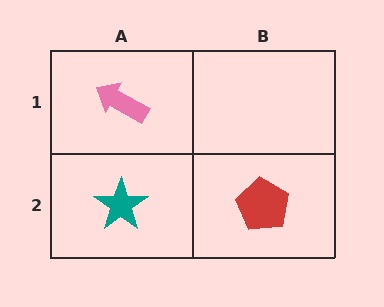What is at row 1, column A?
A pink arrow.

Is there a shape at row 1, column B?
No, that cell is empty.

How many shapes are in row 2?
2 shapes.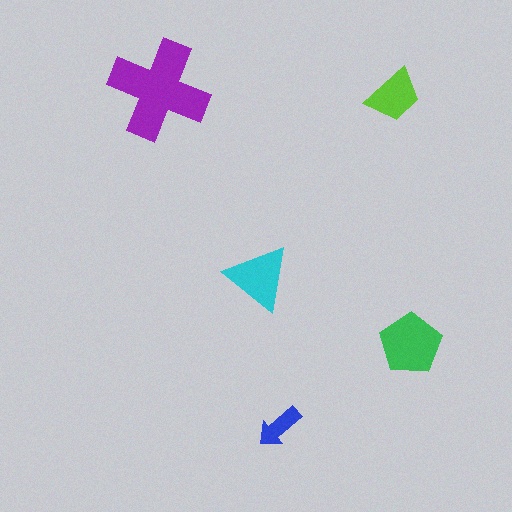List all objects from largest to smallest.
The purple cross, the green pentagon, the cyan triangle, the lime trapezoid, the blue arrow.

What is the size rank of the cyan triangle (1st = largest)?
3rd.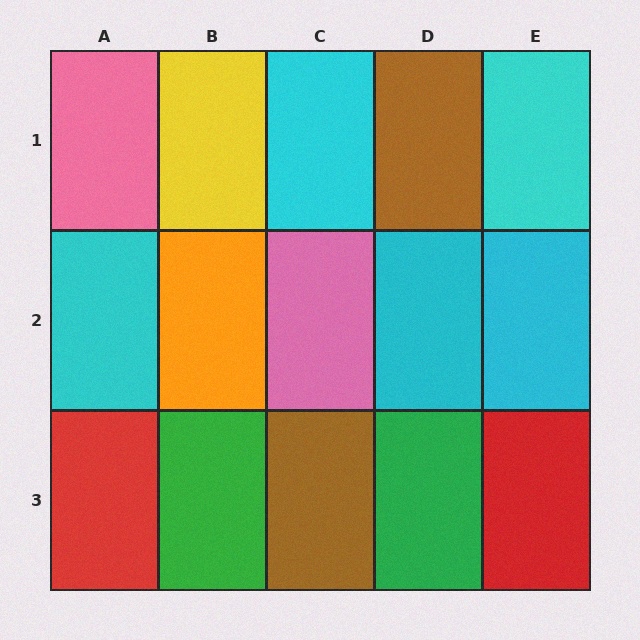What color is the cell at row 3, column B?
Green.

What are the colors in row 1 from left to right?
Pink, yellow, cyan, brown, cyan.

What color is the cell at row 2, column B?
Orange.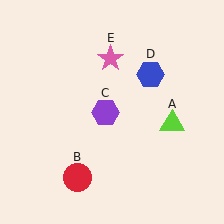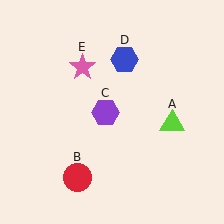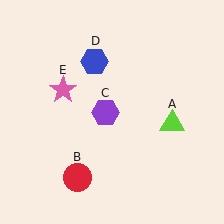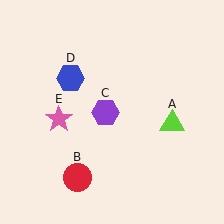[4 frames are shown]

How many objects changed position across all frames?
2 objects changed position: blue hexagon (object D), pink star (object E).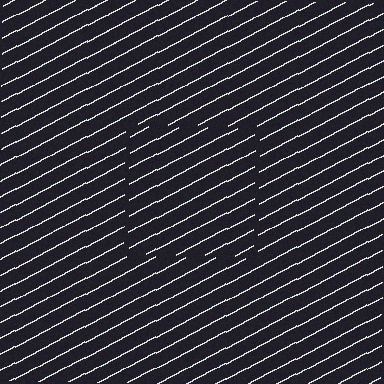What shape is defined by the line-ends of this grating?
An illusory square. The interior of the shape contains the same grating, shifted by half a period — the contour is defined by the phase discontinuity where line-ends from the inner and outer gratings abut.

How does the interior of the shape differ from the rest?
The interior of the shape contains the same grating, shifted by half a period — the contour is defined by the phase discontinuity where line-ends from the inner and outer gratings abut.